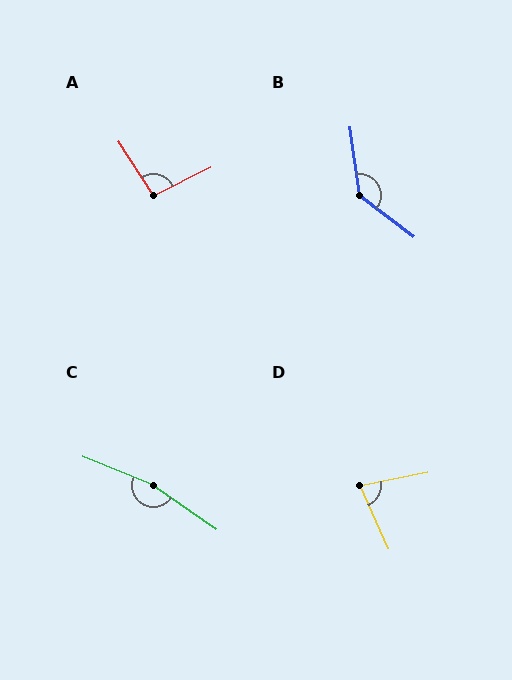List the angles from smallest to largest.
D (76°), A (96°), B (135°), C (167°).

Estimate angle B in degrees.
Approximately 135 degrees.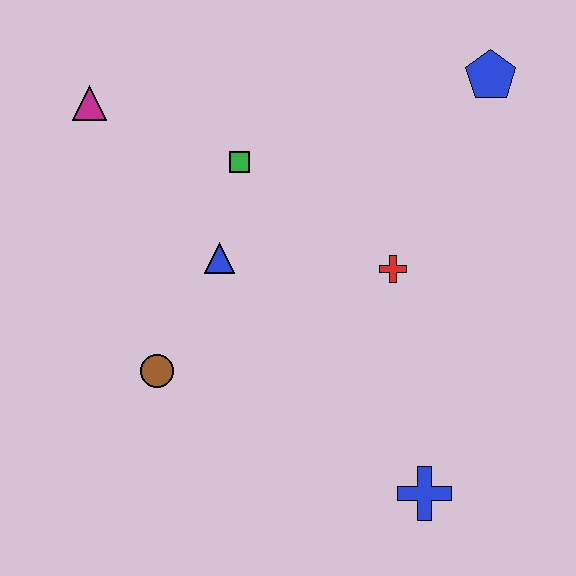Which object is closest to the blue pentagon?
The red cross is closest to the blue pentagon.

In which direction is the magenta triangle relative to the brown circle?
The magenta triangle is above the brown circle.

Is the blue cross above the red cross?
No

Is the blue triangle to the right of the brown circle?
Yes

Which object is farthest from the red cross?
The magenta triangle is farthest from the red cross.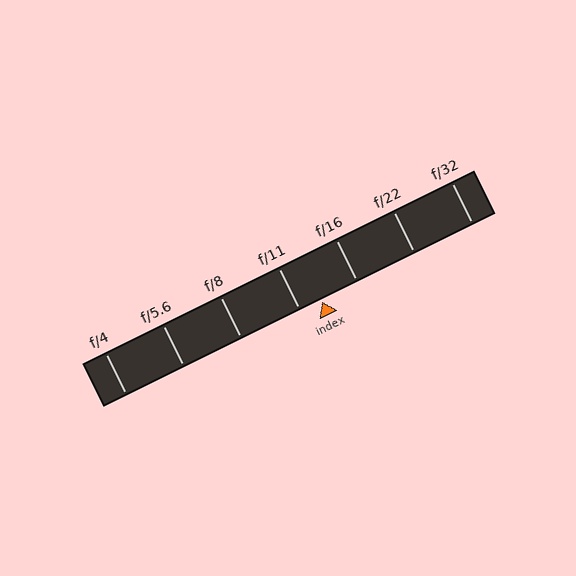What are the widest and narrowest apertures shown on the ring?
The widest aperture shown is f/4 and the narrowest is f/32.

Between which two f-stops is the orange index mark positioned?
The index mark is between f/11 and f/16.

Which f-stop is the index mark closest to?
The index mark is closest to f/11.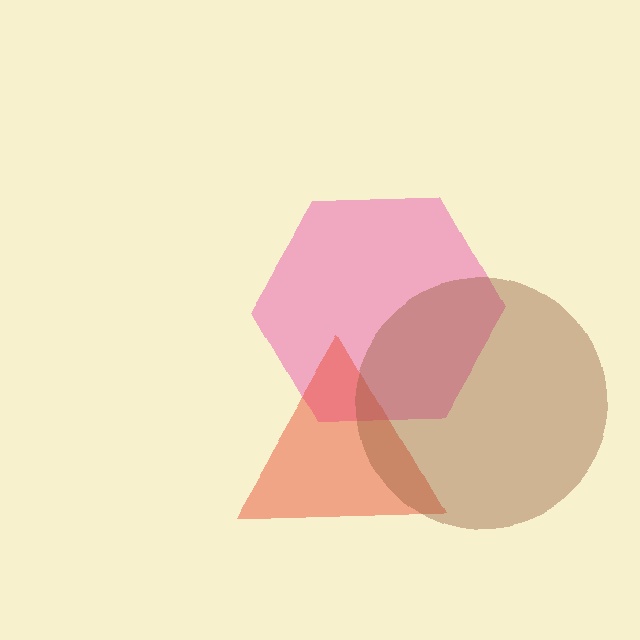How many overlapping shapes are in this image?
There are 3 overlapping shapes in the image.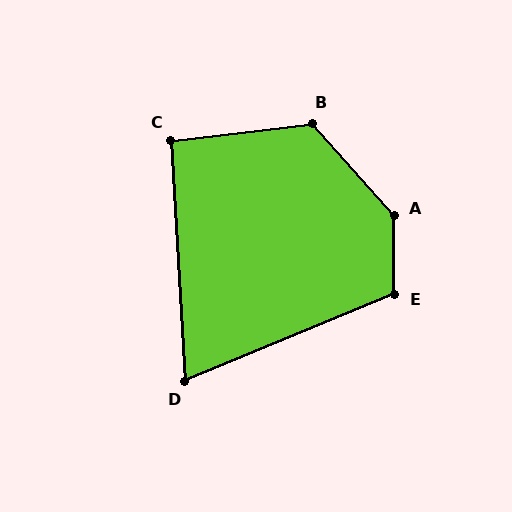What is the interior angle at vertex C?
Approximately 93 degrees (approximately right).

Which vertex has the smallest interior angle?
D, at approximately 71 degrees.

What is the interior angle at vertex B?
Approximately 125 degrees (obtuse).